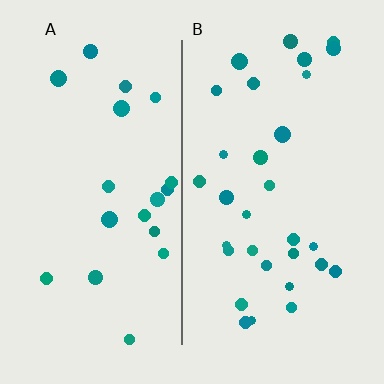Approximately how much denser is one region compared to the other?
Approximately 1.6× — region B over region A.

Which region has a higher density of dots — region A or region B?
B (the right).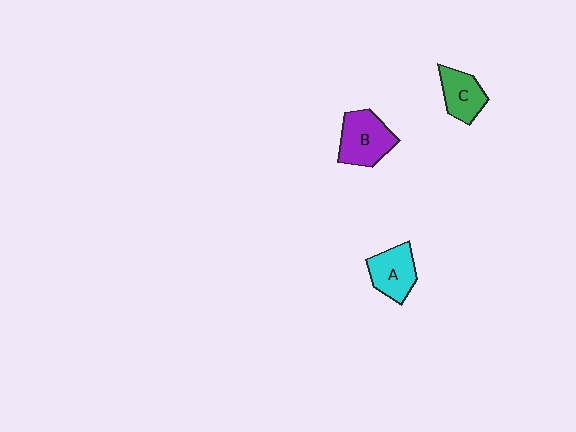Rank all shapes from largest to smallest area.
From largest to smallest: B (purple), A (cyan), C (green).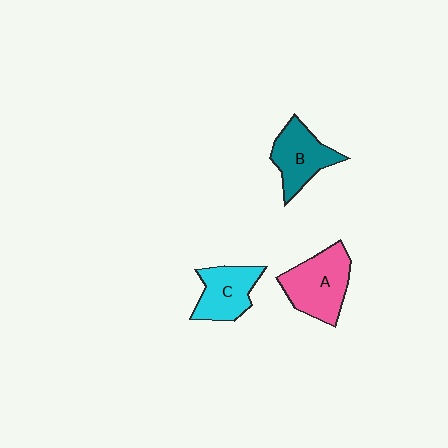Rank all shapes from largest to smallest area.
From largest to smallest: A (pink), B (teal), C (cyan).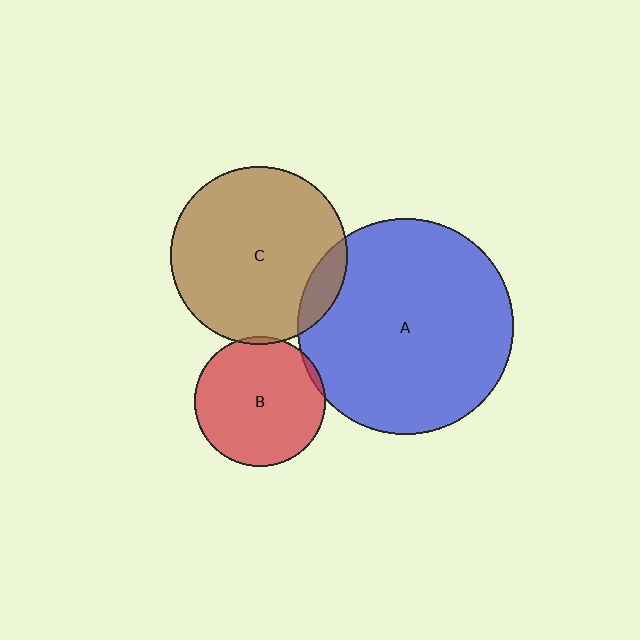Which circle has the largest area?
Circle A (blue).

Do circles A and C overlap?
Yes.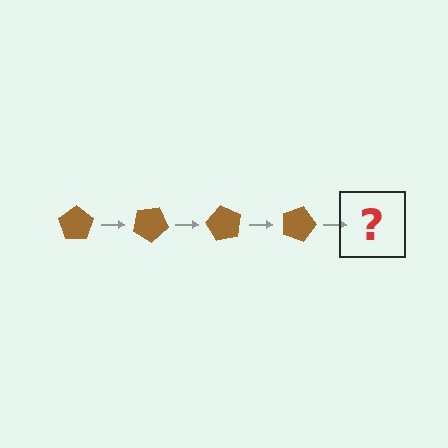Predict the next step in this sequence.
The next step is a brown pentagon rotated 120 degrees.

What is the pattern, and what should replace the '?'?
The pattern is that the pentagon rotates 30 degrees each step. The '?' should be a brown pentagon rotated 120 degrees.